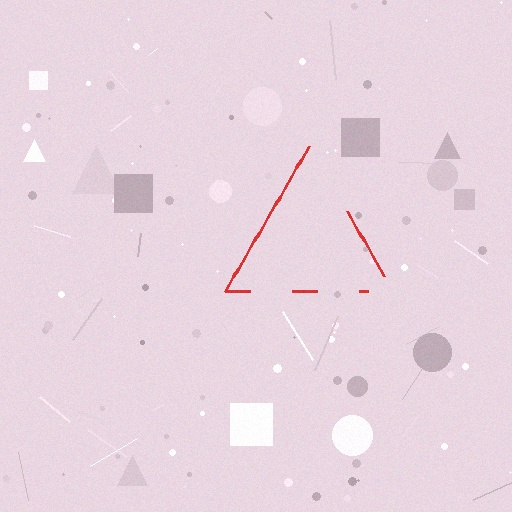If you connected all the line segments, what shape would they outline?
They would outline a triangle.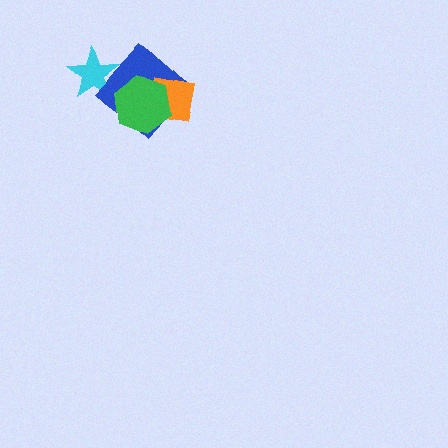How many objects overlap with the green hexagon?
2 objects overlap with the green hexagon.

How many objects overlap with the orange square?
2 objects overlap with the orange square.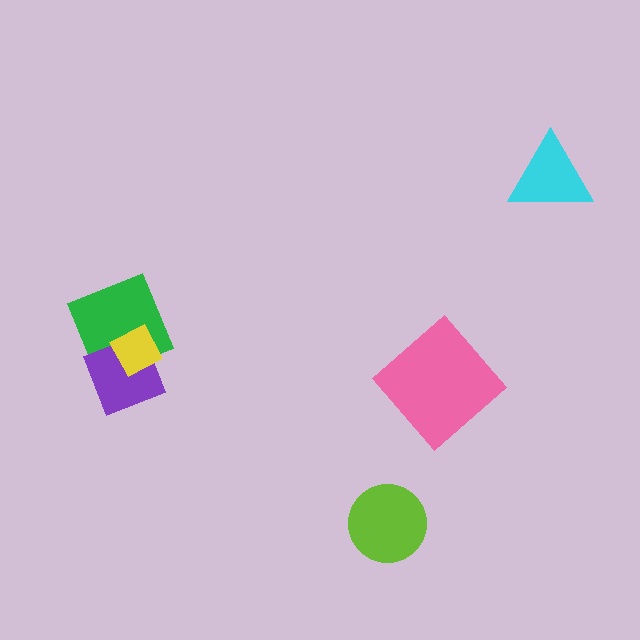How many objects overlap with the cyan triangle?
0 objects overlap with the cyan triangle.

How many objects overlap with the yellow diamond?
2 objects overlap with the yellow diamond.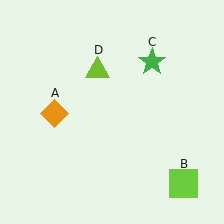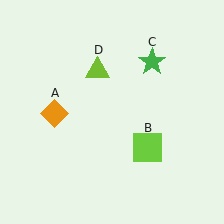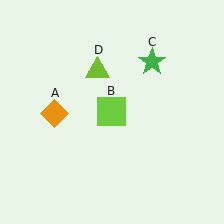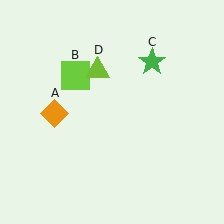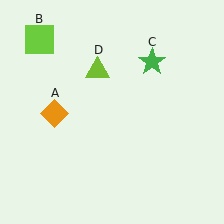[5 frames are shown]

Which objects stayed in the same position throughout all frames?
Orange diamond (object A) and green star (object C) and lime triangle (object D) remained stationary.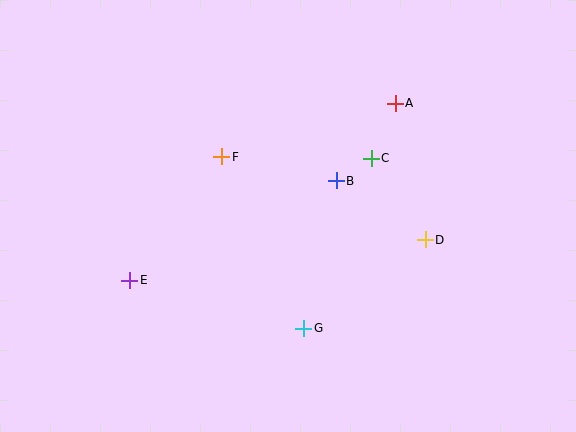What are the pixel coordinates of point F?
Point F is at (222, 157).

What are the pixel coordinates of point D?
Point D is at (425, 240).